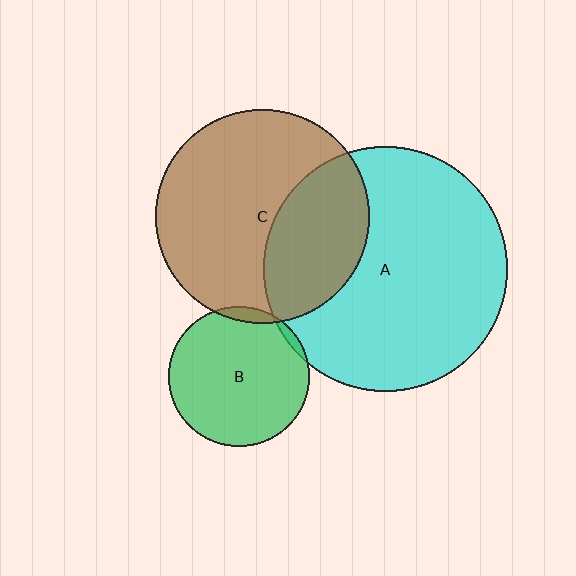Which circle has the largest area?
Circle A (cyan).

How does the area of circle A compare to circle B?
Approximately 3.0 times.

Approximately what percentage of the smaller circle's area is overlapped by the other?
Approximately 5%.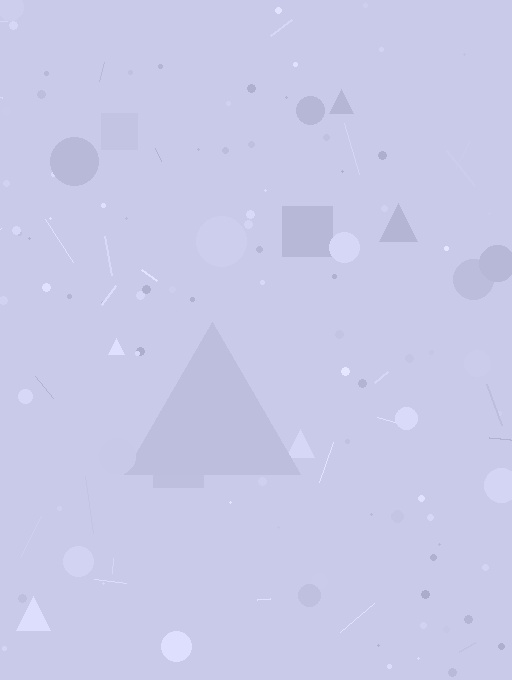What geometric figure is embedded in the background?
A triangle is embedded in the background.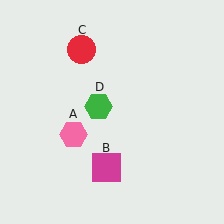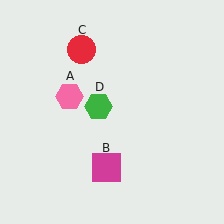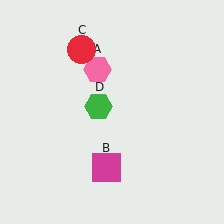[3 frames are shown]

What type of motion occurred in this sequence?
The pink hexagon (object A) rotated clockwise around the center of the scene.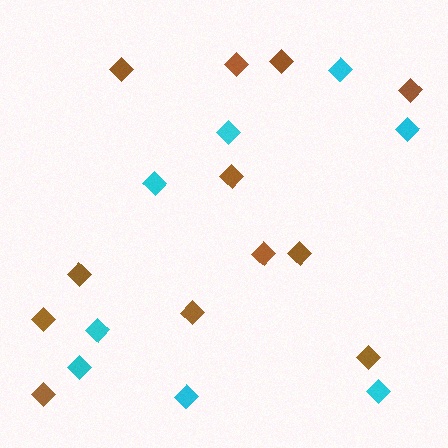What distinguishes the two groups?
There are 2 groups: one group of brown diamonds (12) and one group of cyan diamonds (8).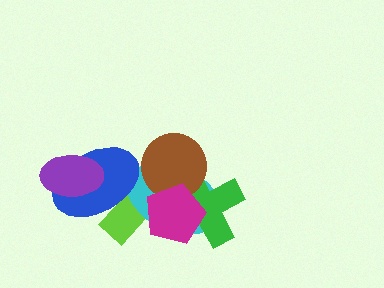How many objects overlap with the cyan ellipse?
5 objects overlap with the cyan ellipse.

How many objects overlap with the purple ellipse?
1 object overlaps with the purple ellipse.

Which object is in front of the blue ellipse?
The purple ellipse is in front of the blue ellipse.